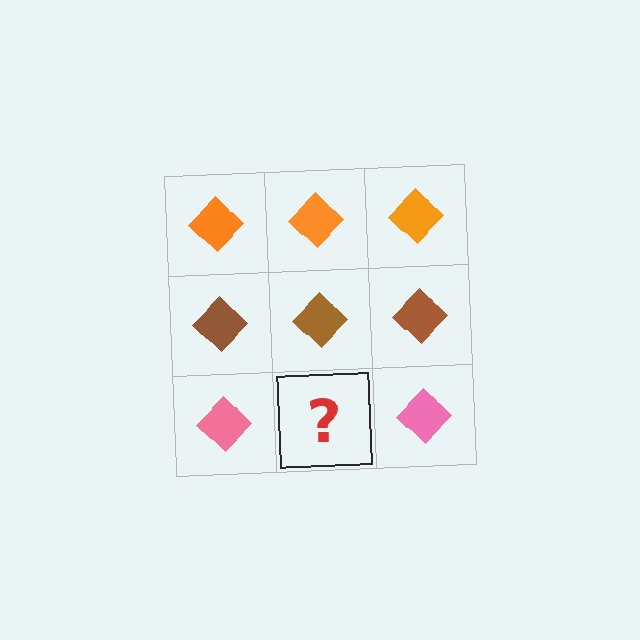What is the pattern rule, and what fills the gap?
The rule is that each row has a consistent color. The gap should be filled with a pink diamond.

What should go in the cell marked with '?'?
The missing cell should contain a pink diamond.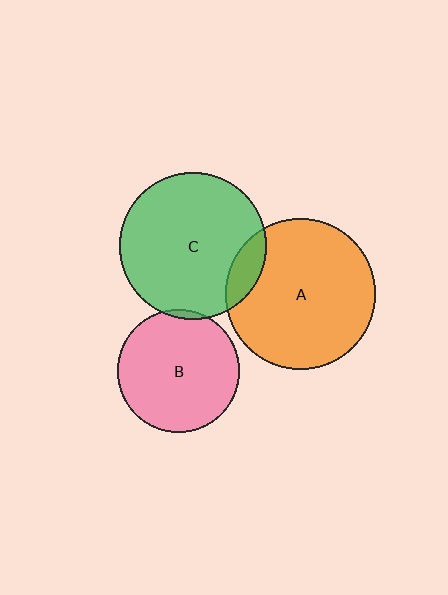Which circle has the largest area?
Circle A (orange).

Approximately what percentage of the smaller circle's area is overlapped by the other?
Approximately 5%.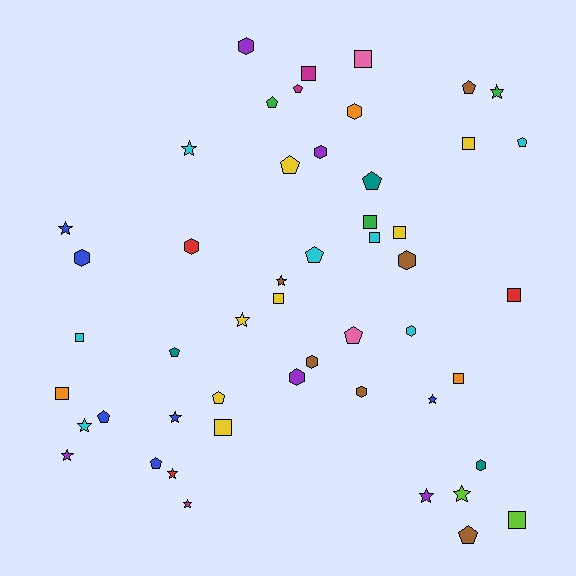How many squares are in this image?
There are 13 squares.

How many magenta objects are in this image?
There are 3 magenta objects.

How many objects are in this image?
There are 50 objects.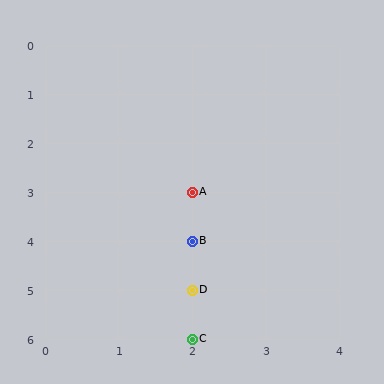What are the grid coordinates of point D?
Point D is at grid coordinates (2, 5).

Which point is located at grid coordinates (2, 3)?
Point A is at (2, 3).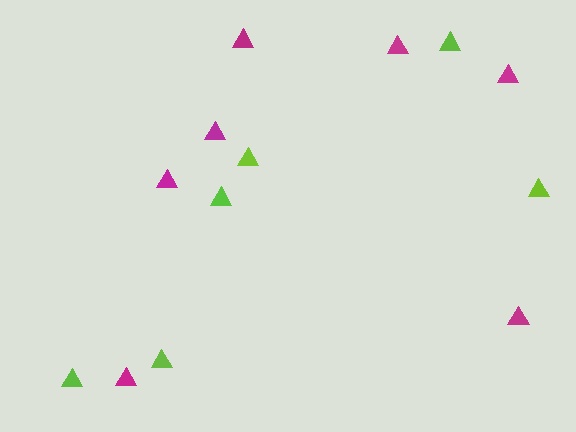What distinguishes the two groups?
There are 2 groups: one group of magenta triangles (7) and one group of lime triangles (6).